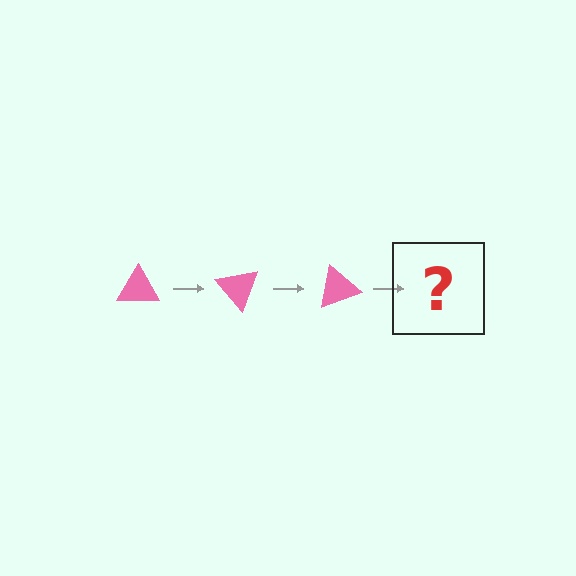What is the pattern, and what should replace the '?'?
The pattern is that the triangle rotates 50 degrees each step. The '?' should be a pink triangle rotated 150 degrees.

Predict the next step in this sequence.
The next step is a pink triangle rotated 150 degrees.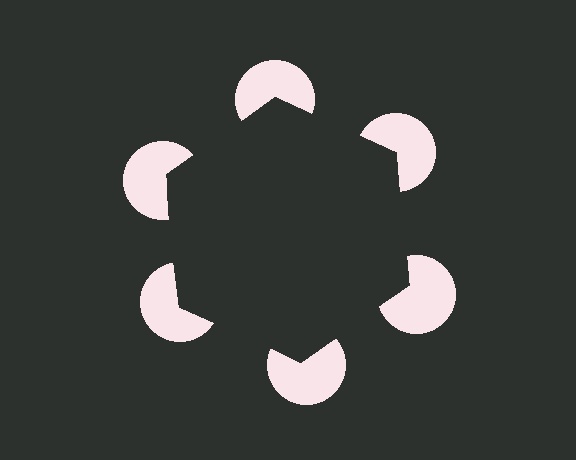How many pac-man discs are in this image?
There are 6 — one at each vertex of the illusory hexagon.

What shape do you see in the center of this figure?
An illusory hexagon — its edges are inferred from the aligned wedge cuts in the pac-man discs, not physically drawn.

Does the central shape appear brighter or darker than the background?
It typically appears slightly darker than the background, even though no actual brightness change is drawn.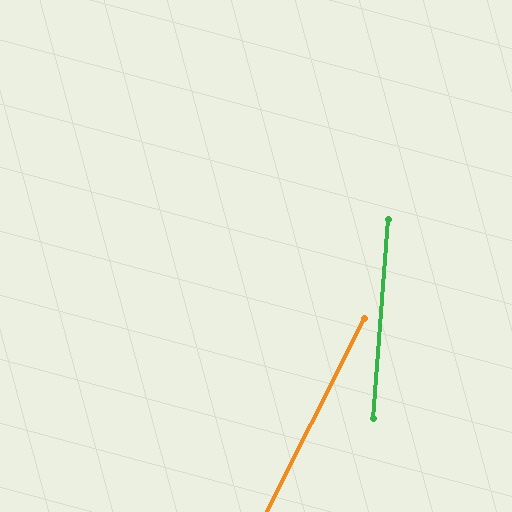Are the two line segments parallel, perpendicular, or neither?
Neither parallel nor perpendicular — they differ by about 22°.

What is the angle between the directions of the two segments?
Approximately 22 degrees.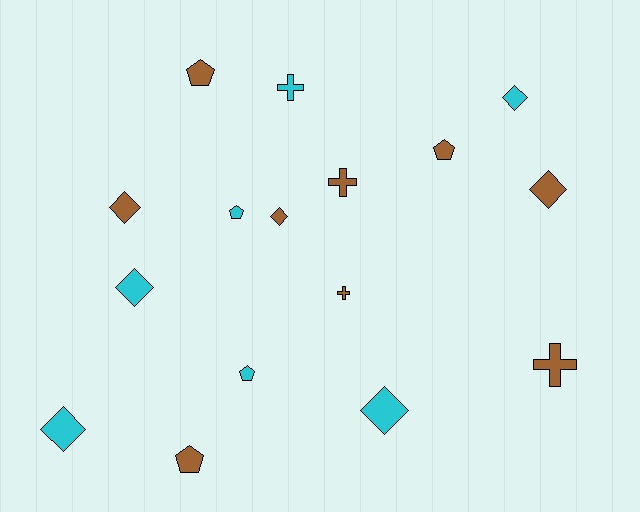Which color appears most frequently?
Brown, with 9 objects.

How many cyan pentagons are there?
There are 2 cyan pentagons.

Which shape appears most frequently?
Diamond, with 7 objects.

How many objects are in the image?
There are 16 objects.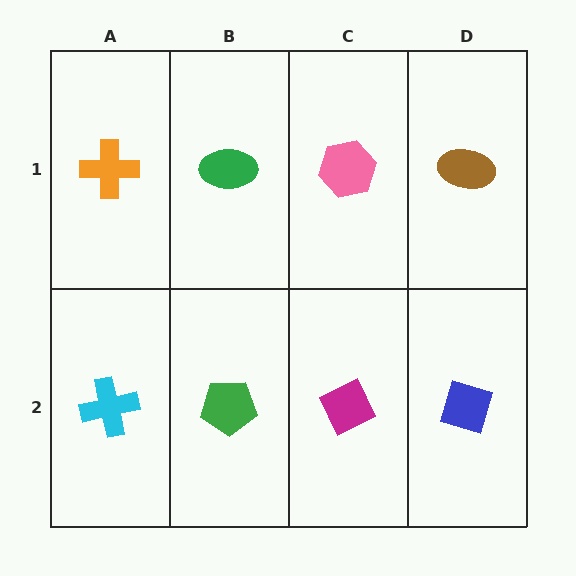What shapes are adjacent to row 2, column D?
A brown ellipse (row 1, column D), a magenta diamond (row 2, column C).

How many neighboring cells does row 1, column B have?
3.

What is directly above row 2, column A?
An orange cross.